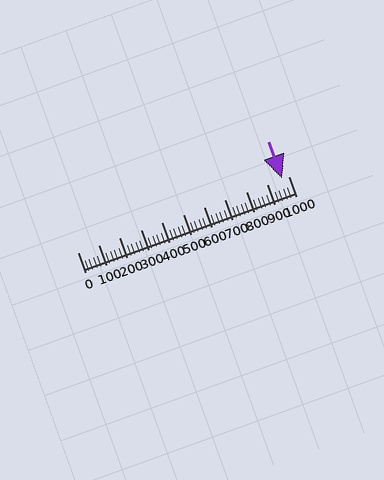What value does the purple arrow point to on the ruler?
The purple arrow points to approximately 970.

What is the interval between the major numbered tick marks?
The major tick marks are spaced 100 units apart.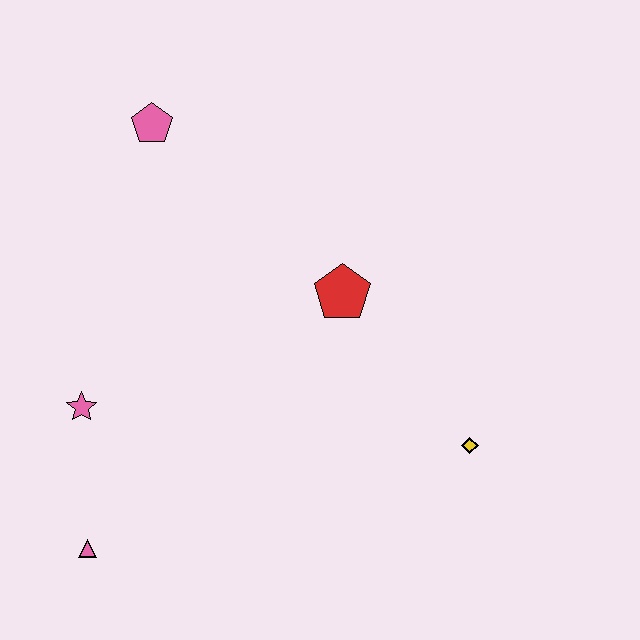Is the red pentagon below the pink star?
No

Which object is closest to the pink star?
The pink triangle is closest to the pink star.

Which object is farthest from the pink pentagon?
The yellow diamond is farthest from the pink pentagon.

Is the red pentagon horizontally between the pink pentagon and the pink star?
No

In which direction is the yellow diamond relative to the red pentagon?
The yellow diamond is below the red pentagon.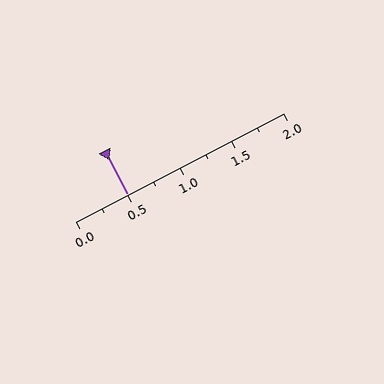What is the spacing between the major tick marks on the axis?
The major ticks are spaced 0.5 apart.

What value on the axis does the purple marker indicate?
The marker indicates approximately 0.5.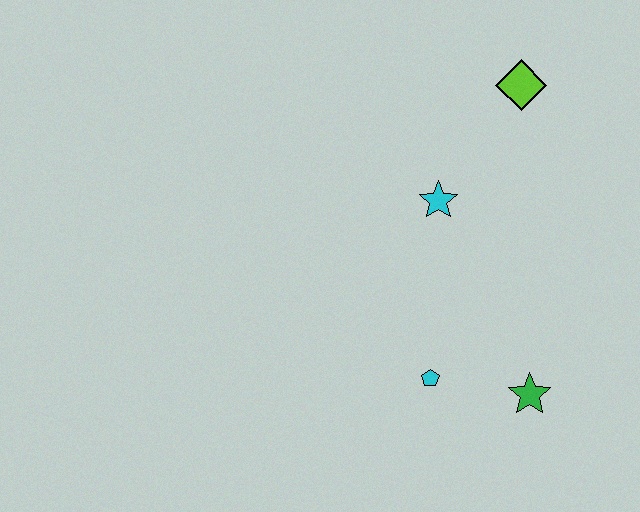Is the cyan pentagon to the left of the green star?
Yes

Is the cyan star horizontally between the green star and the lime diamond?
No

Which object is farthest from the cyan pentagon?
The lime diamond is farthest from the cyan pentagon.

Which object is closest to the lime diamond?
The cyan star is closest to the lime diamond.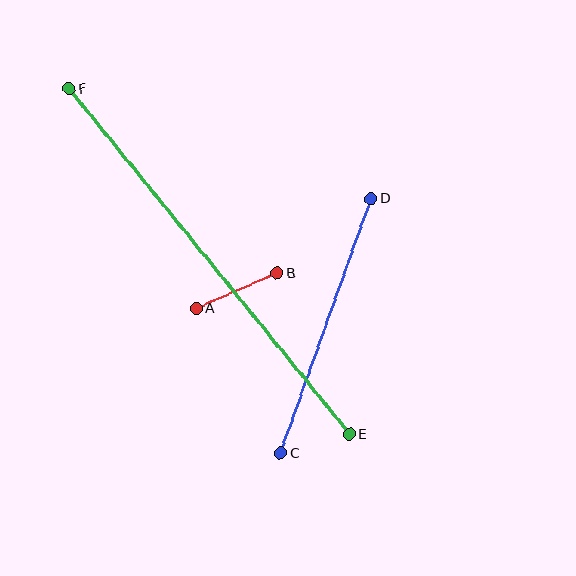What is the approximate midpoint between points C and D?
The midpoint is at approximately (326, 326) pixels.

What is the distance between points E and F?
The distance is approximately 444 pixels.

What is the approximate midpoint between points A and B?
The midpoint is at approximately (237, 291) pixels.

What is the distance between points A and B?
The distance is approximately 88 pixels.